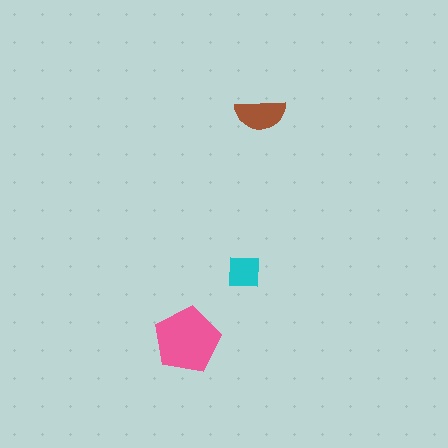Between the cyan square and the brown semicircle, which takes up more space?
The brown semicircle.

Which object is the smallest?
The cyan square.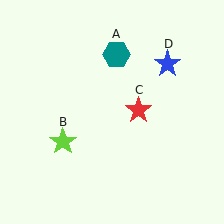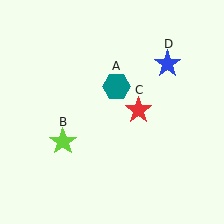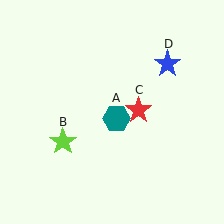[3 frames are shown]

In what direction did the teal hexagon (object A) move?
The teal hexagon (object A) moved down.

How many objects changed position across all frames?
1 object changed position: teal hexagon (object A).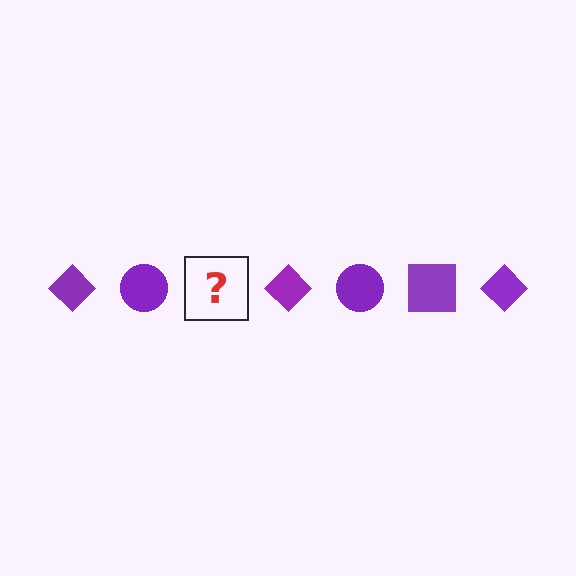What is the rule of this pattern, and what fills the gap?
The rule is that the pattern cycles through diamond, circle, square shapes in purple. The gap should be filled with a purple square.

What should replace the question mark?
The question mark should be replaced with a purple square.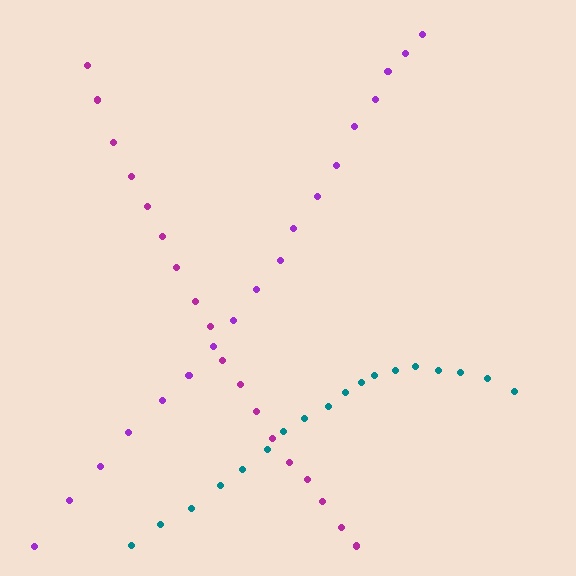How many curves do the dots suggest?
There are 3 distinct paths.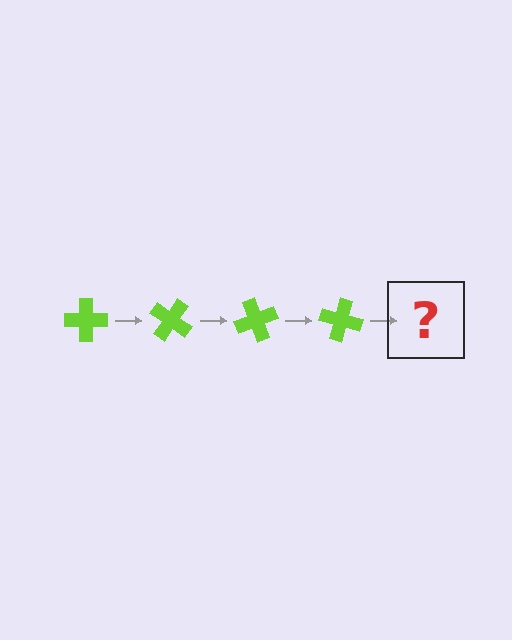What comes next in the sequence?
The next element should be a lime cross rotated 140 degrees.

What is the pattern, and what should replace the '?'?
The pattern is that the cross rotates 35 degrees each step. The '?' should be a lime cross rotated 140 degrees.